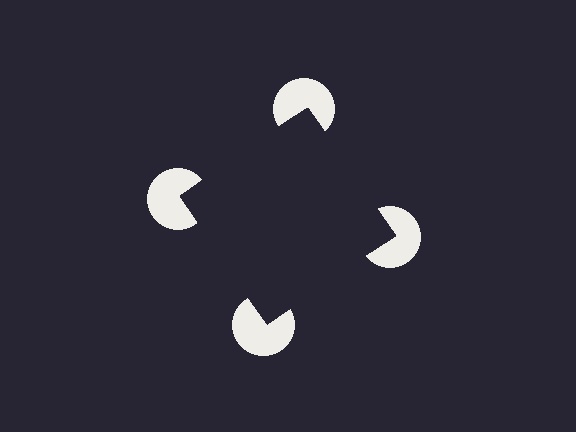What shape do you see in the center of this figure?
An illusory square — its edges are inferred from the aligned wedge cuts in the pac-man discs, not physically drawn.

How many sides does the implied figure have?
4 sides.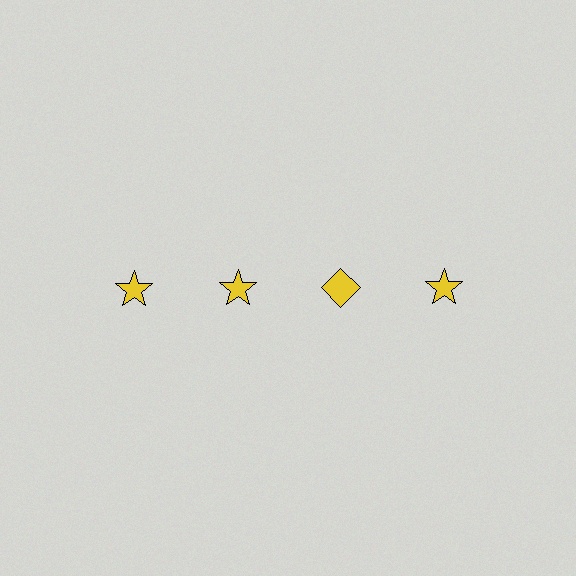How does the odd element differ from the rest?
It has a different shape: diamond instead of star.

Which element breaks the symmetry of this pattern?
The yellow diamond in the top row, center column breaks the symmetry. All other shapes are yellow stars.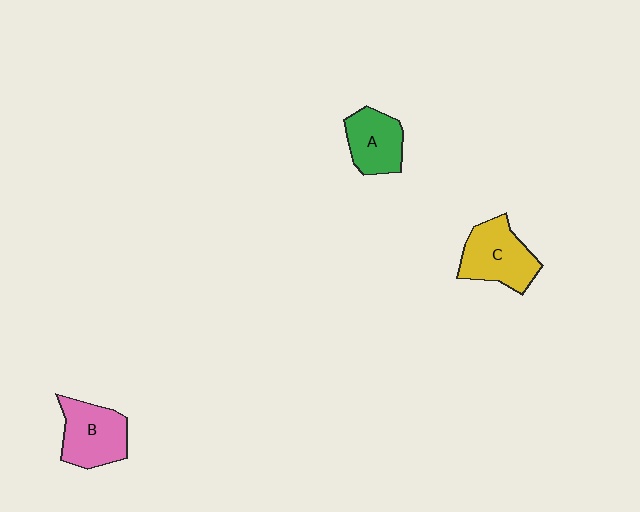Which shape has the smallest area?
Shape A (green).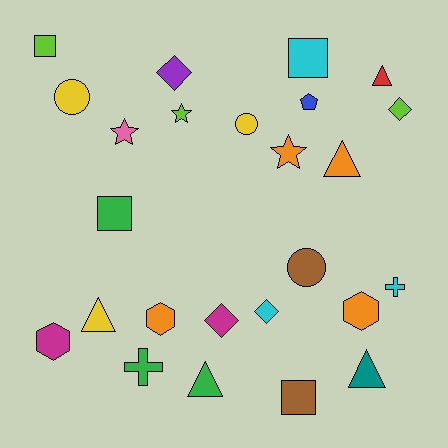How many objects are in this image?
There are 25 objects.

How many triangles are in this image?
There are 5 triangles.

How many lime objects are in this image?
There are 3 lime objects.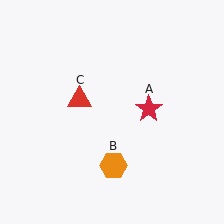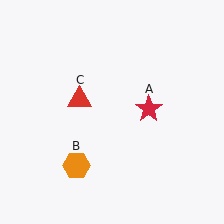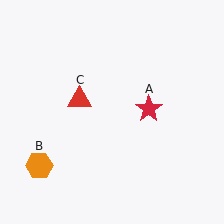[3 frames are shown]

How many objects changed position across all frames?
1 object changed position: orange hexagon (object B).